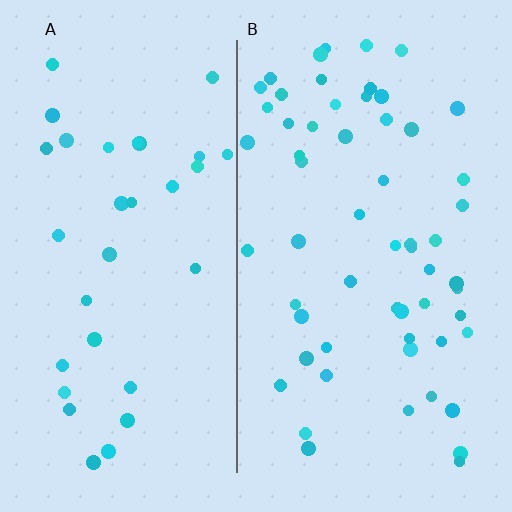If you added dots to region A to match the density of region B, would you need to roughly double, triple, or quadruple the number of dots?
Approximately double.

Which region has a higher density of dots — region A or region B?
B (the right).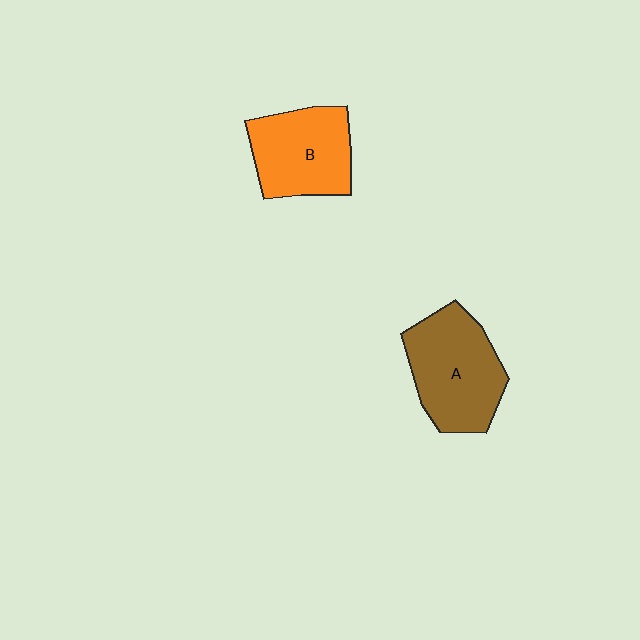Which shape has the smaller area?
Shape B (orange).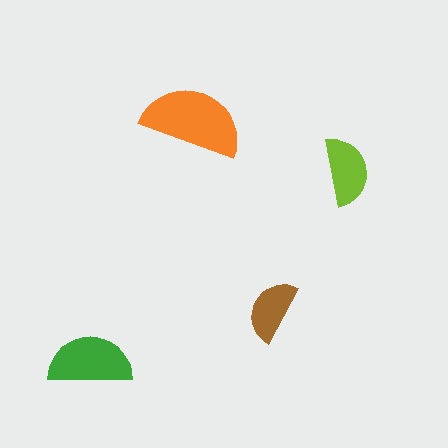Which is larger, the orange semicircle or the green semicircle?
The orange one.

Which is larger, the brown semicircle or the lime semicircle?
The lime one.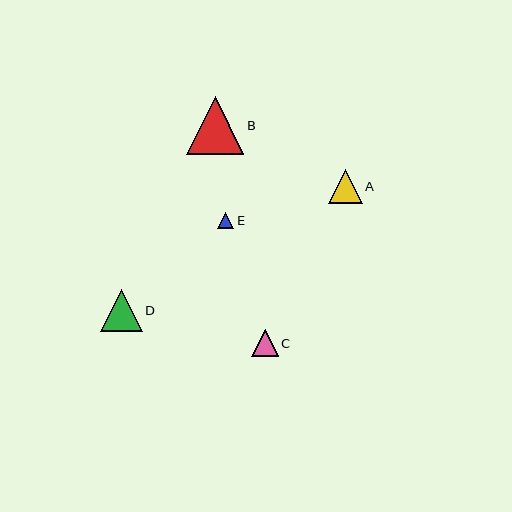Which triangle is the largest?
Triangle B is the largest with a size of approximately 57 pixels.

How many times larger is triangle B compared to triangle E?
Triangle B is approximately 3.5 times the size of triangle E.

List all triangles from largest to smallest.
From largest to smallest: B, D, A, C, E.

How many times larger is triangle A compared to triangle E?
Triangle A is approximately 2.1 times the size of triangle E.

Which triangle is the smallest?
Triangle E is the smallest with a size of approximately 16 pixels.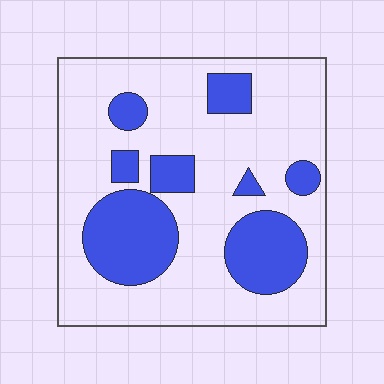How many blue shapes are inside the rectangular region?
8.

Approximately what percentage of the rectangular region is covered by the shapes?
Approximately 30%.